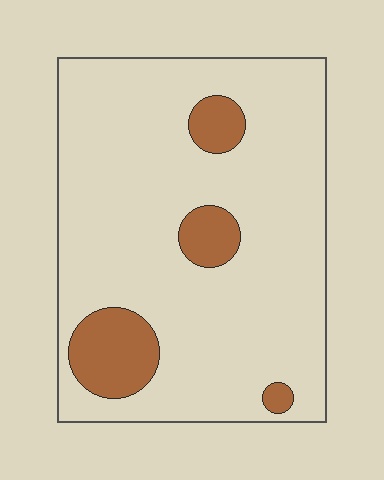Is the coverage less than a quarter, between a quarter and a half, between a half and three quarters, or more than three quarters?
Less than a quarter.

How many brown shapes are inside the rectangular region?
4.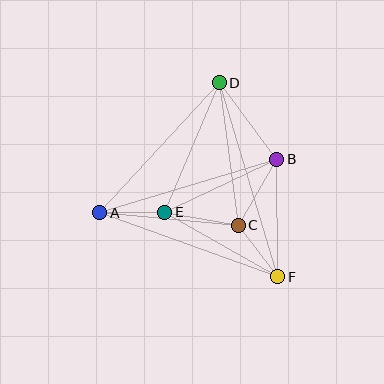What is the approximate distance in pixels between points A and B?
The distance between A and B is approximately 185 pixels.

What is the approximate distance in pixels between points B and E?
The distance between B and E is approximately 124 pixels.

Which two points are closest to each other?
Points C and F are closest to each other.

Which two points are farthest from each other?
Points D and F are farthest from each other.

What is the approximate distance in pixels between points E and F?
The distance between E and F is approximately 130 pixels.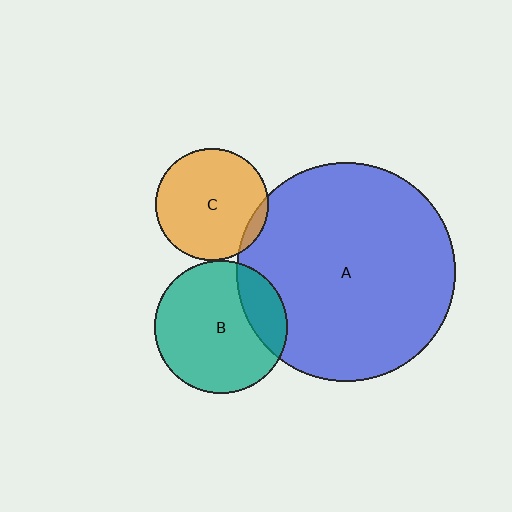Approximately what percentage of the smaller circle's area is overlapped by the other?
Approximately 20%.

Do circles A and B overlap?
Yes.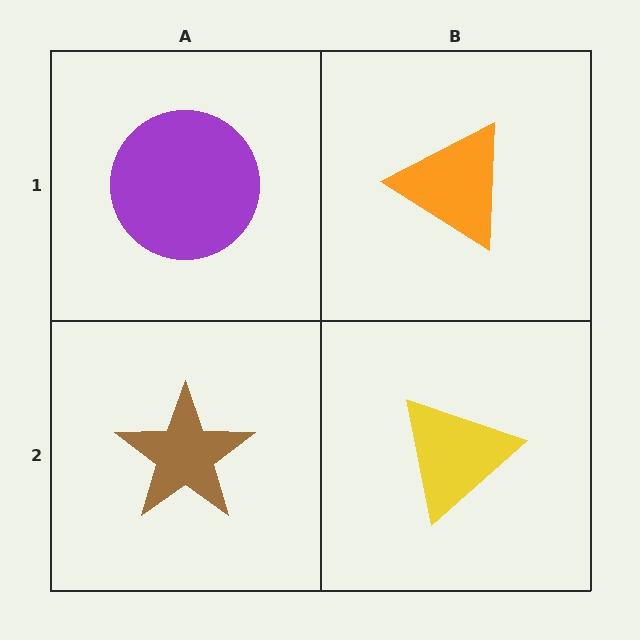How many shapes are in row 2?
2 shapes.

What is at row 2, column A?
A brown star.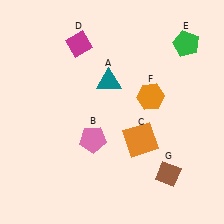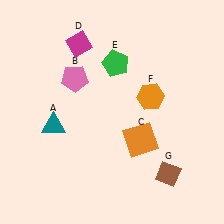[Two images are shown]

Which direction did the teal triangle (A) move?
The teal triangle (A) moved left.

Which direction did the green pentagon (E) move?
The green pentagon (E) moved left.